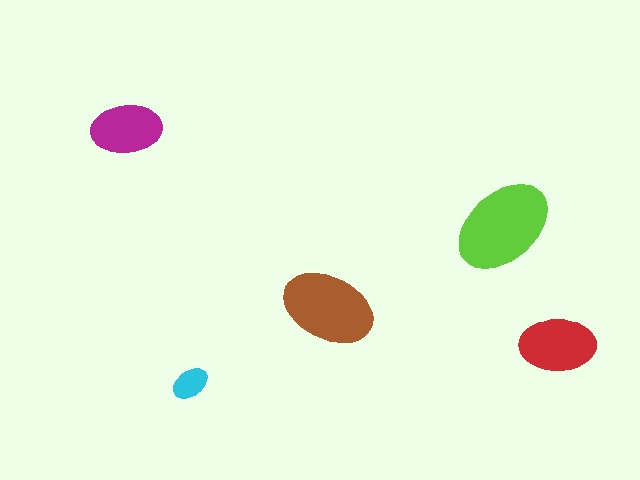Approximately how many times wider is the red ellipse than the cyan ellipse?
About 2 times wider.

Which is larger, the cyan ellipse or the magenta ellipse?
The magenta one.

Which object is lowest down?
The cyan ellipse is bottommost.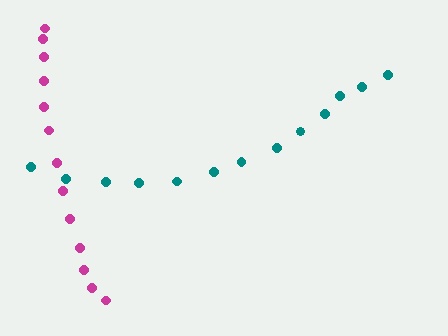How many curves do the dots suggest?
There are 2 distinct paths.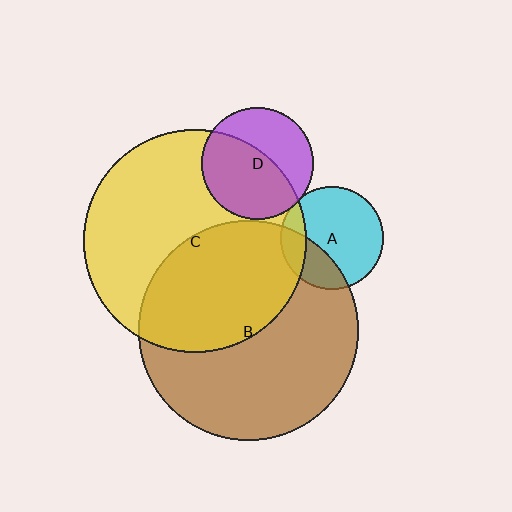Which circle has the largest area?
Circle C (yellow).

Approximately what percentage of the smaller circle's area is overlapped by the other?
Approximately 30%.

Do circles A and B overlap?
Yes.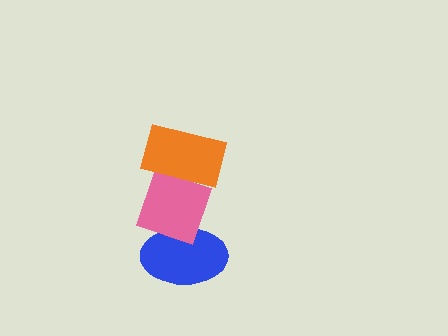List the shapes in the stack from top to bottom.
From top to bottom: the orange rectangle, the pink diamond, the blue ellipse.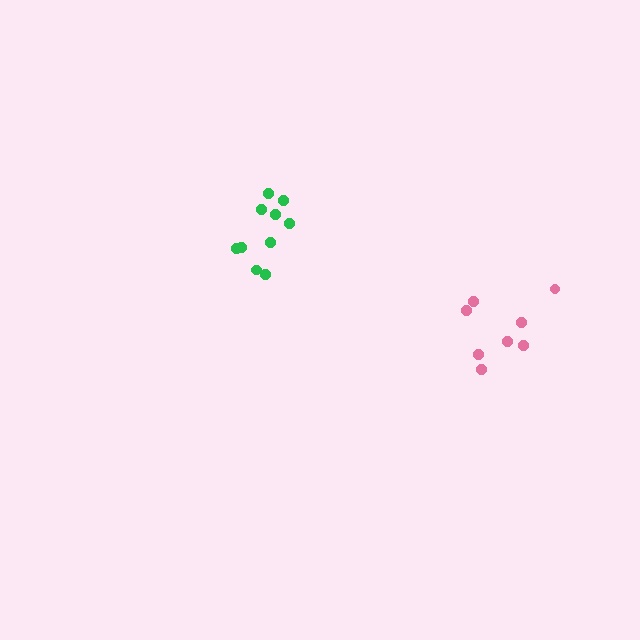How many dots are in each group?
Group 1: 10 dots, Group 2: 8 dots (18 total).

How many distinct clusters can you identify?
There are 2 distinct clusters.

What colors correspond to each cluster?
The clusters are colored: green, pink.